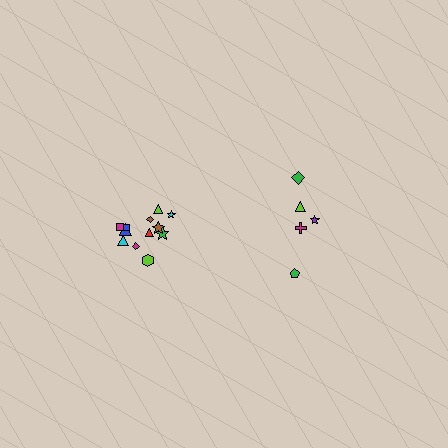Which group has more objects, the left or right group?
The left group.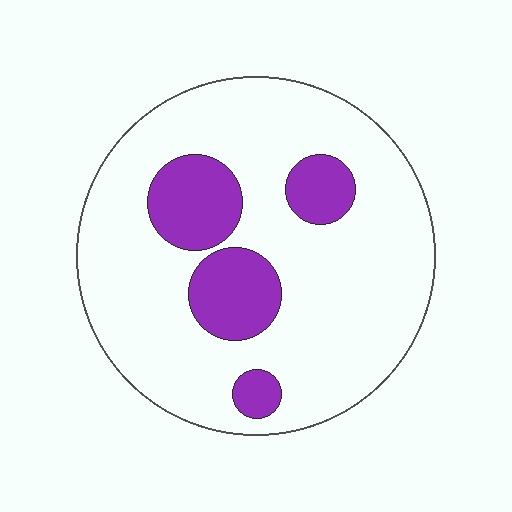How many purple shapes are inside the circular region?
4.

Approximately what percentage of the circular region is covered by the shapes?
Approximately 20%.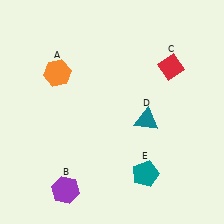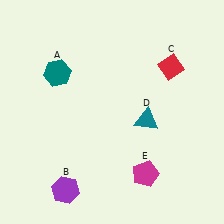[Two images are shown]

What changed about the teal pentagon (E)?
In Image 1, E is teal. In Image 2, it changed to magenta.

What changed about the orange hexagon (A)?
In Image 1, A is orange. In Image 2, it changed to teal.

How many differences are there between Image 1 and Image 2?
There are 2 differences between the two images.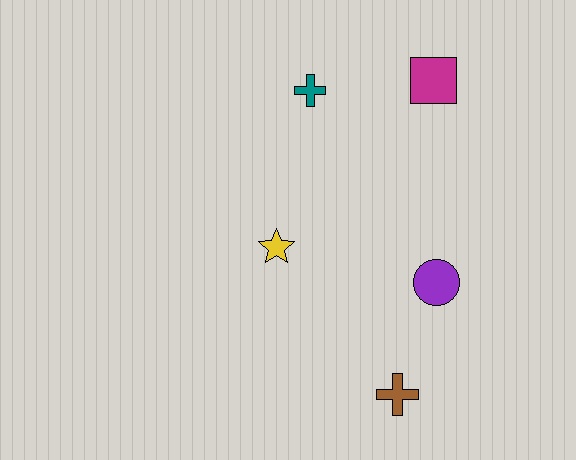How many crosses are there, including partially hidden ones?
There are 2 crosses.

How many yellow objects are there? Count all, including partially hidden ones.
There is 1 yellow object.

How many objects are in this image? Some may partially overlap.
There are 5 objects.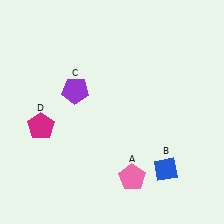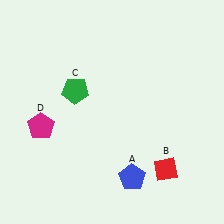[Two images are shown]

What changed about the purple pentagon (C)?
In Image 1, C is purple. In Image 2, it changed to green.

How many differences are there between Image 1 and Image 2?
There are 3 differences between the two images.